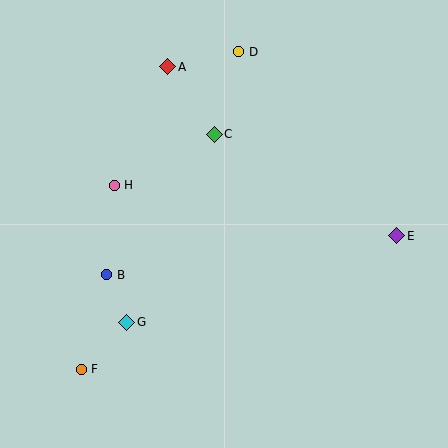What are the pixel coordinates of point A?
Point A is at (168, 67).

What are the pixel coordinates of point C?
Point C is at (214, 134).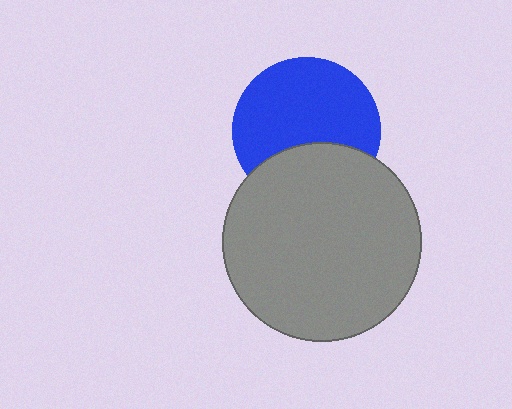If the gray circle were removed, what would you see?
You would see the complete blue circle.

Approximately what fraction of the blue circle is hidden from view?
Roughly 33% of the blue circle is hidden behind the gray circle.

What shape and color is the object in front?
The object in front is a gray circle.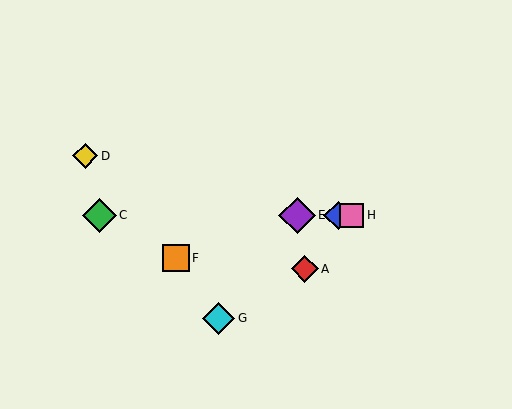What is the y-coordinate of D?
Object D is at y≈156.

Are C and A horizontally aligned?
No, C is at y≈215 and A is at y≈269.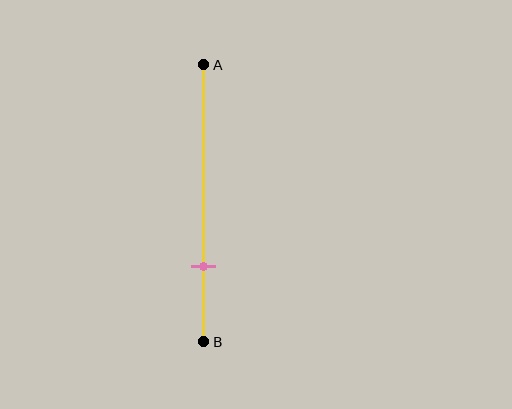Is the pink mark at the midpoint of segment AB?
No, the mark is at about 75% from A, not at the 50% midpoint.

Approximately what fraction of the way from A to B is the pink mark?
The pink mark is approximately 75% of the way from A to B.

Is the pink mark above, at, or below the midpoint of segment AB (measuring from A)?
The pink mark is below the midpoint of segment AB.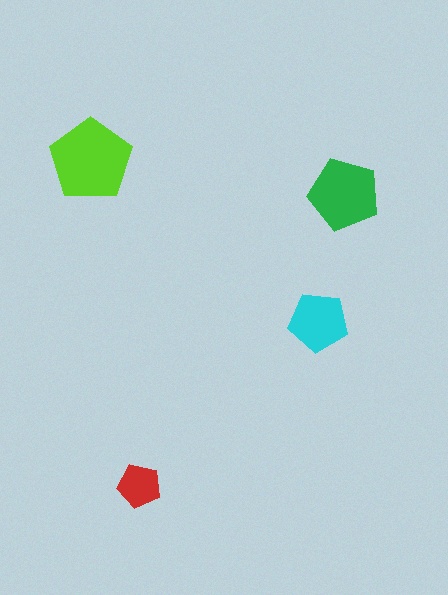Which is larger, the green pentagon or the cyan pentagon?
The green one.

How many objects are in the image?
There are 4 objects in the image.